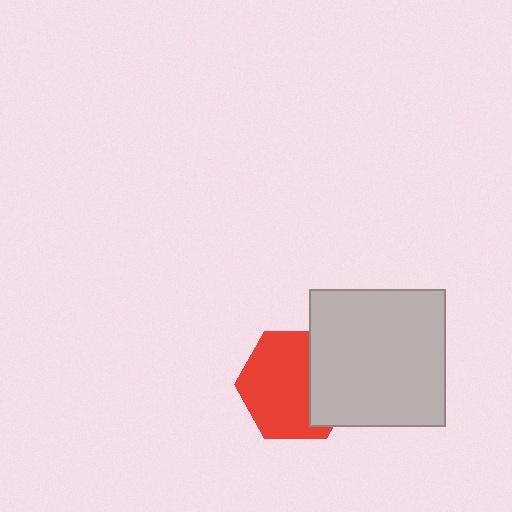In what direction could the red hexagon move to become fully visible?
The red hexagon could move left. That would shift it out from behind the light gray square entirely.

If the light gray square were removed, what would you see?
You would see the complete red hexagon.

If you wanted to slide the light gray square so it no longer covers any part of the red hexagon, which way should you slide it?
Slide it right — that is the most direct way to separate the two shapes.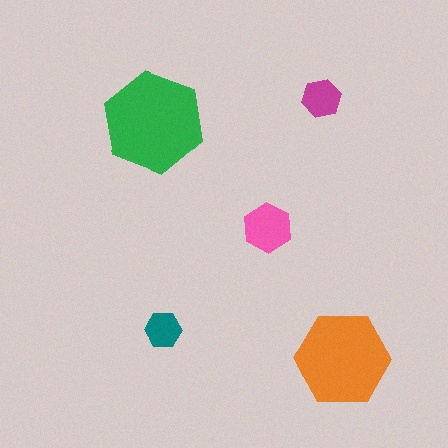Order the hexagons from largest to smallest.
the green one, the orange one, the pink one, the magenta one, the teal one.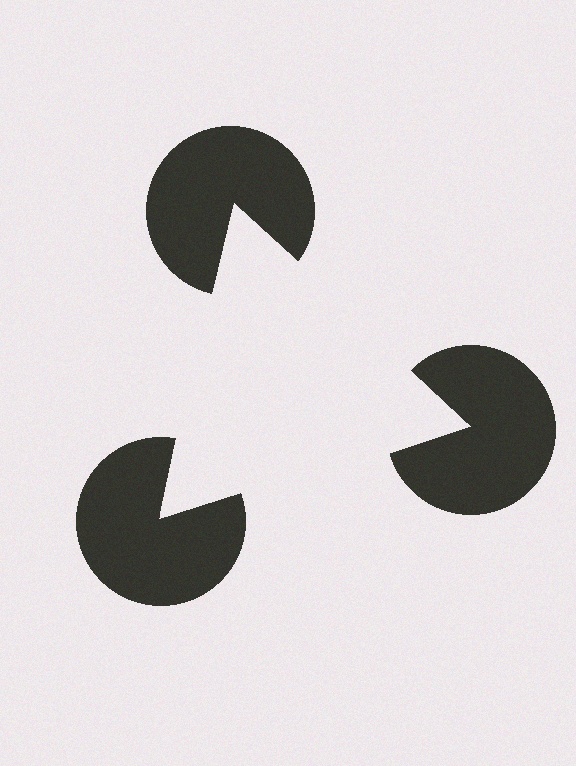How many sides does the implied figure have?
3 sides.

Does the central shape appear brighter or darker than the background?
It typically appears slightly brighter than the background, even though no actual brightness change is drawn.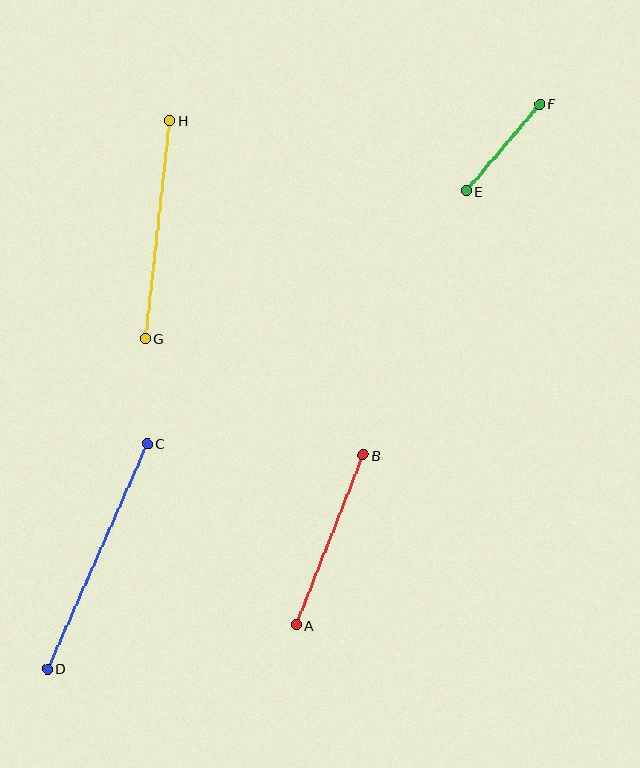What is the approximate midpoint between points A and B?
The midpoint is at approximately (330, 540) pixels.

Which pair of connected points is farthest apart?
Points C and D are farthest apart.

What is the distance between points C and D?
The distance is approximately 246 pixels.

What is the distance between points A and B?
The distance is approximately 183 pixels.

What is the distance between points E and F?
The distance is approximately 114 pixels.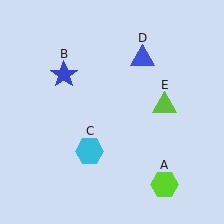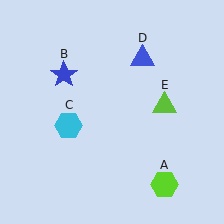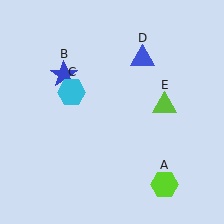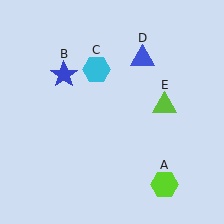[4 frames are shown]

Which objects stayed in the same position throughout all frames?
Lime hexagon (object A) and blue star (object B) and blue triangle (object D) and lime triangle (object E) remained stationary.